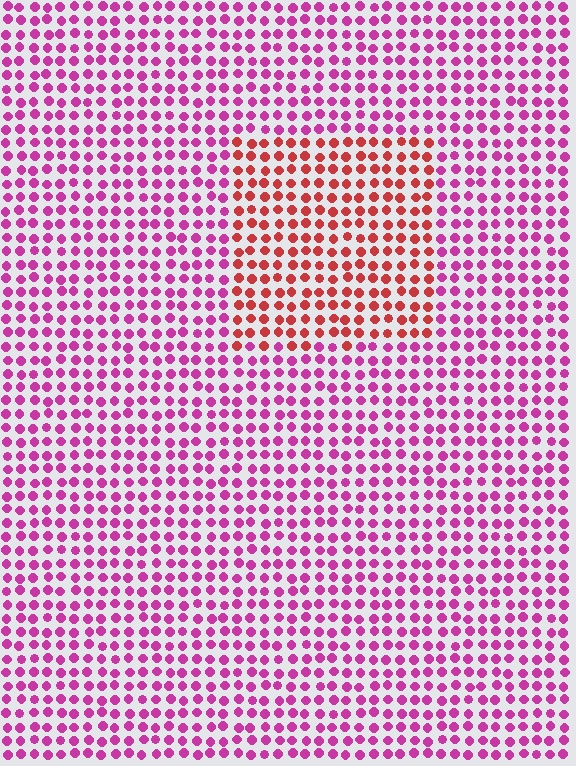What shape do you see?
I see a rectangle.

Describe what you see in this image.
The image is filled with small magenta elements in a uniform arrangement. A rectangle-shaped region is visible where the elements are tinted to a slightly different hue, forming a subtle color boundary.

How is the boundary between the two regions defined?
The boundary is defined purely by a slight shift in hue (about 43 degrees). Spacing, size, and orientation are identical on both sides.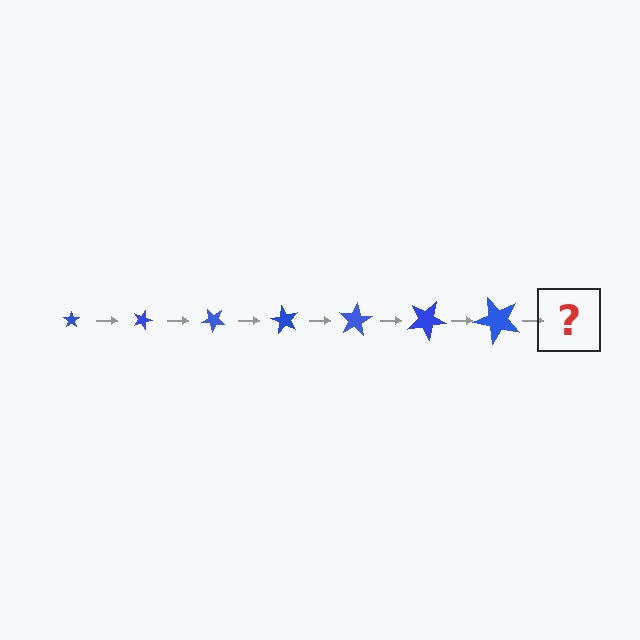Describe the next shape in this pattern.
It should be a star, larger than the previous one and rotated 140 degrees from the start.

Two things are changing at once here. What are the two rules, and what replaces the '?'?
The two rules are that the star grows larger each step and it rotates 20 degrees each step. The '?' should be a star, larger than the previous one and rotated 140 degrees from the start.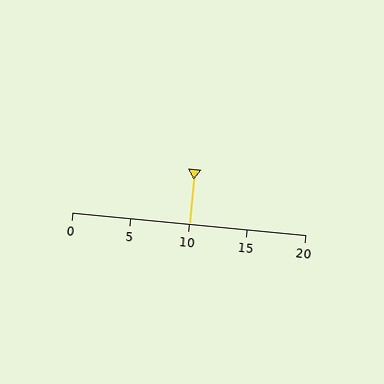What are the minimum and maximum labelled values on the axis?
The axis runs from 0 to 20.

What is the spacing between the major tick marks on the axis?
The major ticks are spaced 5 apart.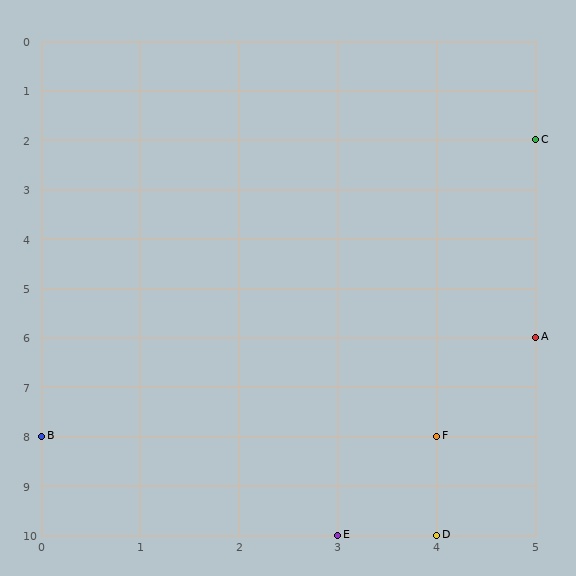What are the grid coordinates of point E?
Point E is at grid coordinates (3, 10).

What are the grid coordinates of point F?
Point F is at grid coordinates (4, 8).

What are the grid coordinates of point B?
Point B is at grid coordinates (0, 8).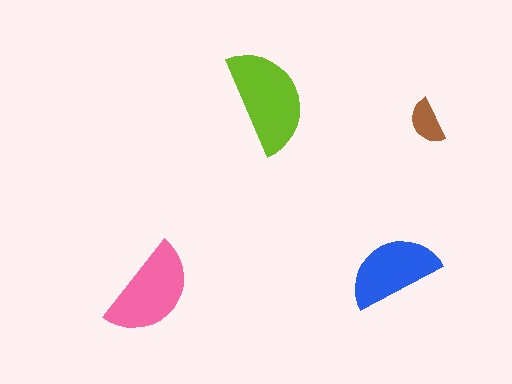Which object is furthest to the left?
The pink semicircle is leftmost.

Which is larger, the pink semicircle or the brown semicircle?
The pink one.